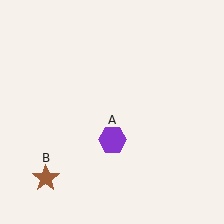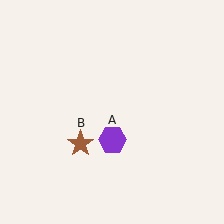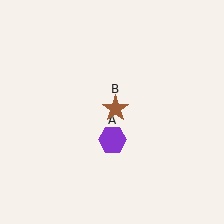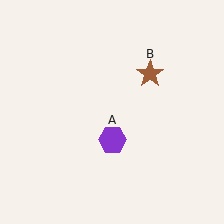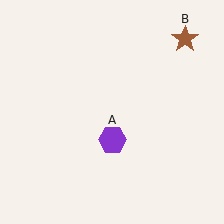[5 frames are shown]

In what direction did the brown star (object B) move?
The brown star (object B) moved up and to the right.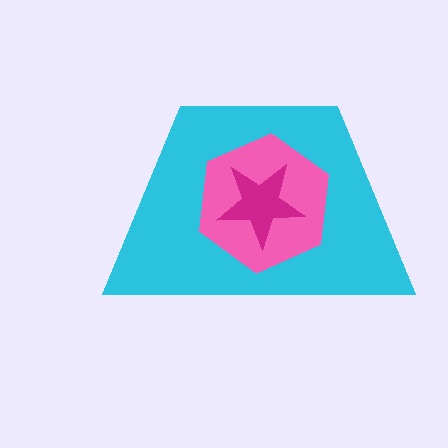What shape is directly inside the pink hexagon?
The magenta star.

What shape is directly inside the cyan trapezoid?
The pink hexagon.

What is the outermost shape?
The cyan trapezoid.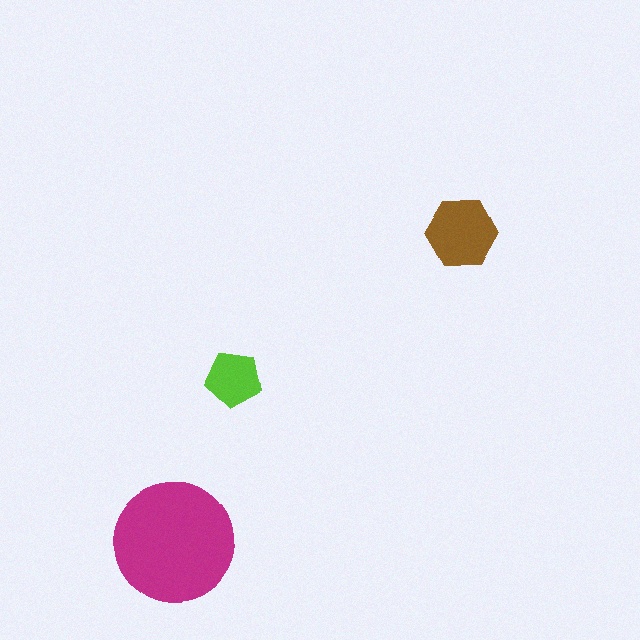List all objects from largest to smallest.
The magenta circle, the brown hexagon, the lime pentagon.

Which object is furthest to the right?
The brown hexagon is rightmost.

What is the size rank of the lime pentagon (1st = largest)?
3rd.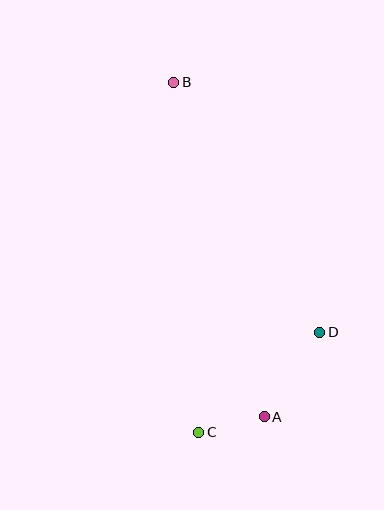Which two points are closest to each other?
Points A and C are closest to each other.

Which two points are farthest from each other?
Points B and C are farthest from each other.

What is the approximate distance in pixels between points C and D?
The distance between C and D is approximately 157 pixels.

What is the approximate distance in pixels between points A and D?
The distance between A and D is approximately 101 pixels.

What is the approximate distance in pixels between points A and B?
The distance between A and B is approximately 347 pixels.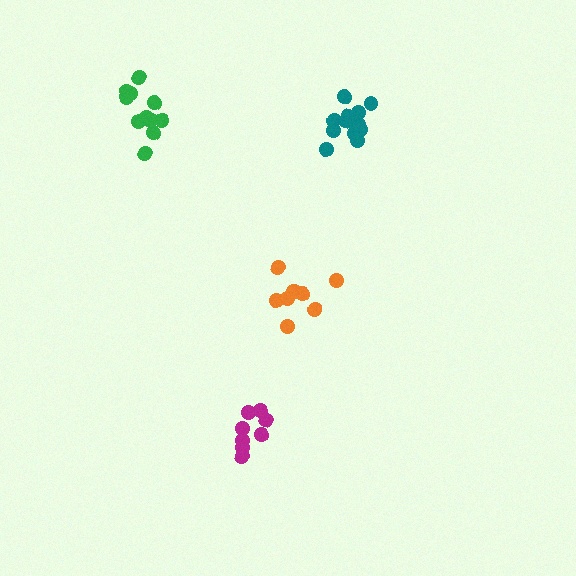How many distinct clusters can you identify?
There are 4 distinct clusters.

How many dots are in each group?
Group 1: 9 dots, Group 2: 12 dots, Group 3: 12 dots, Group 4: 8 dots (41 total).